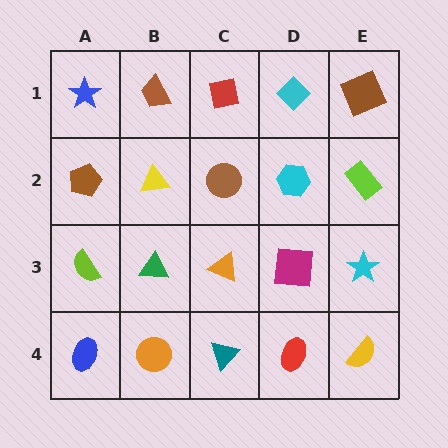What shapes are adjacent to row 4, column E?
A cyan star (row 3, column E), a red ellipse (row 4, column D).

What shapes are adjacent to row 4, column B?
A green triangle (row 3, column B), a blue ellipse (row 4, column A), a teal triangle (row 4, column C).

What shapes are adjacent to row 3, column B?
A yellow triangle (row 2, column B), an orange circle (row 4, column B), a lime semicircle (row 3, column A), an orange triangle (row 3, column C).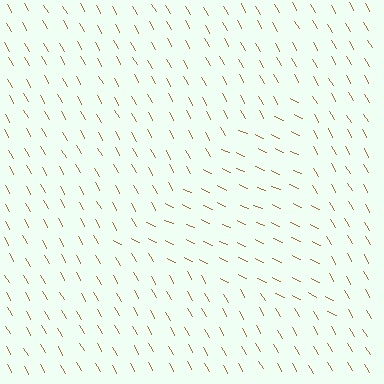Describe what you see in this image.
The image is filled with small brown line segments. A triangle region in the image has lines oriented differently from the surrounding lines, creating a visible texture boundary.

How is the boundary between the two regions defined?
The boundary is defined purely by a change in line orientation (approximately 35 degrees difference). All lines are the same color and thickness.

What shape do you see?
I see a triangle.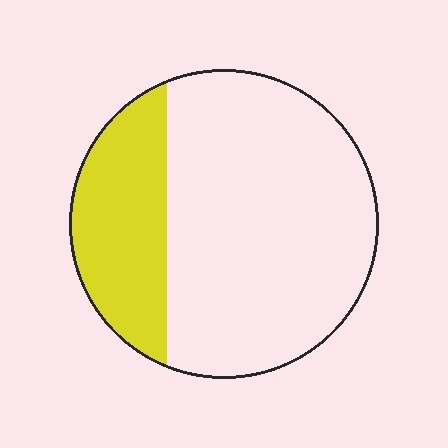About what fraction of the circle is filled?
About one quarter (1/4).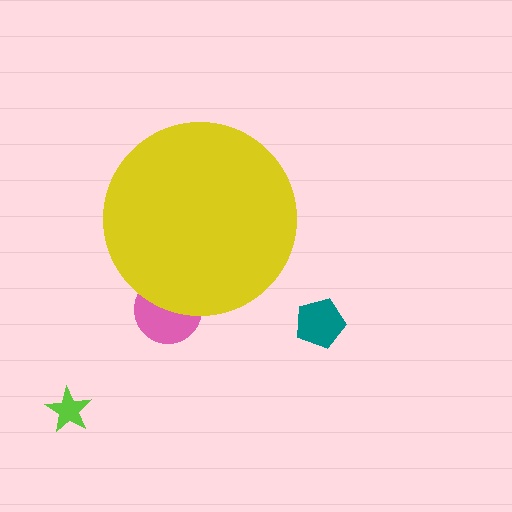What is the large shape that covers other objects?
A yellow circle.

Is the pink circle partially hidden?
Yes, the pink circle is partially hidden behind the yellow circle.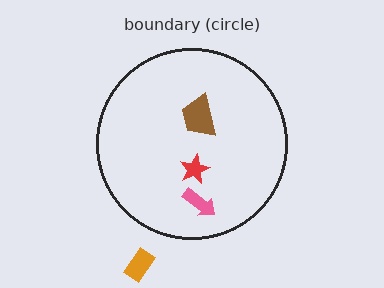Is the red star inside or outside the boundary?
Inside.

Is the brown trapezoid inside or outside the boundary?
Inside.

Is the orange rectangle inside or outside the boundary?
Outside.